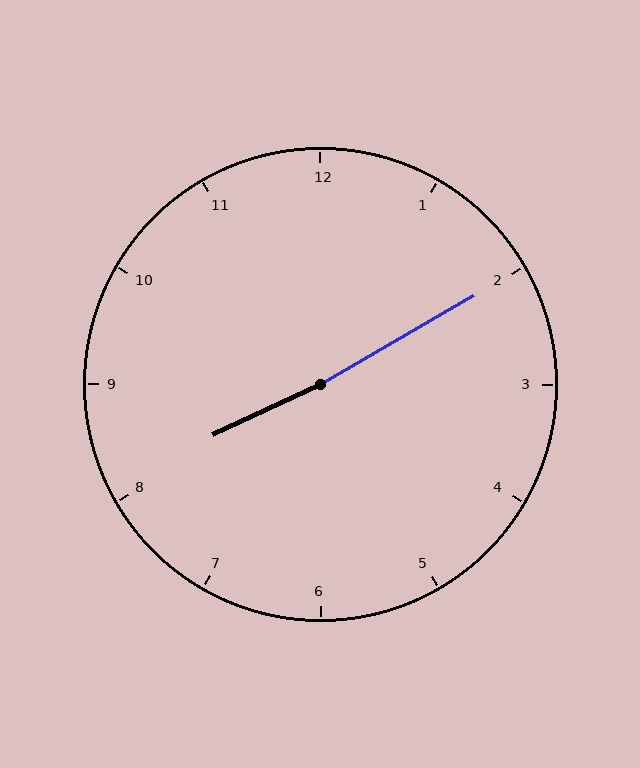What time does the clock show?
8:10.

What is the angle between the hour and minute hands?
Approximately 175 degrees.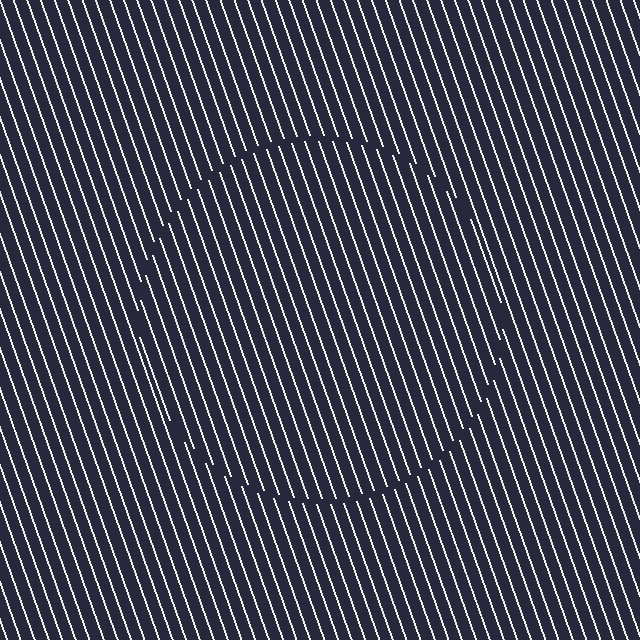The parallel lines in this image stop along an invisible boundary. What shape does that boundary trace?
An illusory circle. The interior of the shape contains the same grating, shifted by half a period — the contour is defined by the phase discontinuity where line-ends from the inner and outer gratings abut.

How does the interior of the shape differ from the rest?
The interior of the shape contains the same grating, shifted by half a period — the contour is defined by the phase discontinuity where line-ends from the inner and outer gratings abut.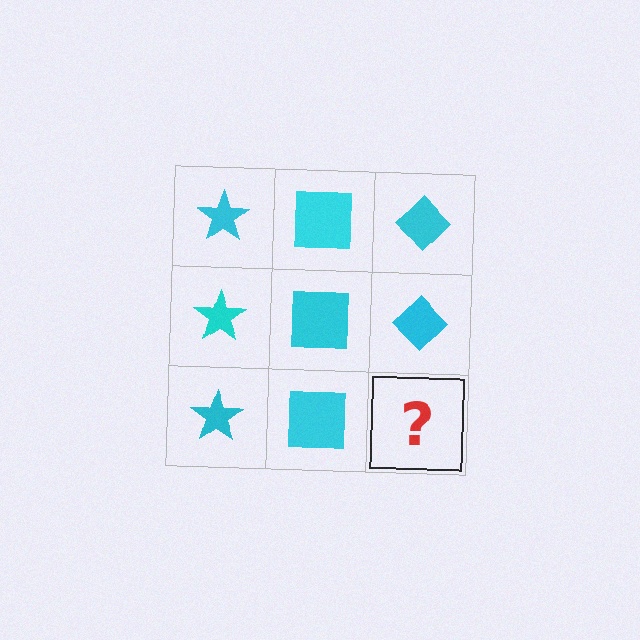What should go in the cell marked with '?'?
The missing cell should contain a cyan diamond.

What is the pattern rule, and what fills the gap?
The rule is that each column has a consistent shape. The gap should be filled with a cyan diamond.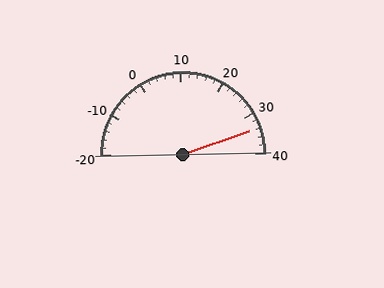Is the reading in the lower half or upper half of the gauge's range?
The reading is in the upper half of the range (-20 to 40).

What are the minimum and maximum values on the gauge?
The gauge ranges from -20 to 40.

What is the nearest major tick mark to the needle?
The nearest major tick mark is 30.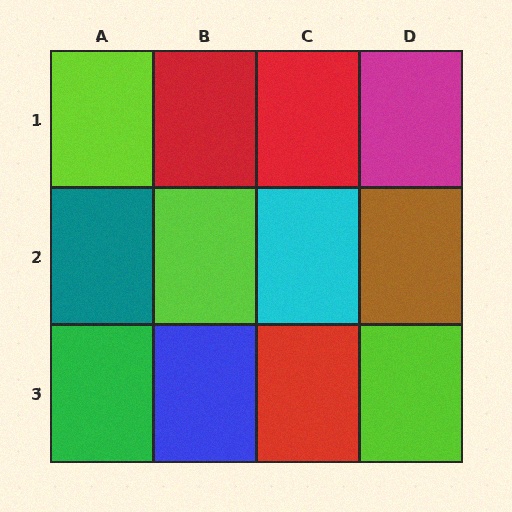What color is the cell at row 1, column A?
Lime.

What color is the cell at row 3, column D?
Lime.